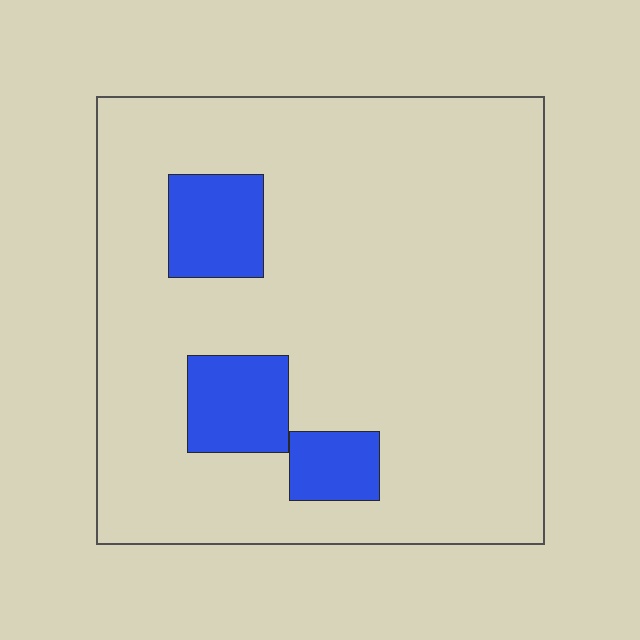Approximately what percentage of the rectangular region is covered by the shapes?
Approximately 15%.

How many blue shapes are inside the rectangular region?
3.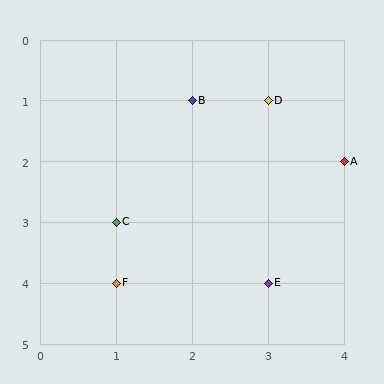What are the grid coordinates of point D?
Point D is at grid coordinates (3, 1).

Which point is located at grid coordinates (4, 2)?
Point A is at (4, 2).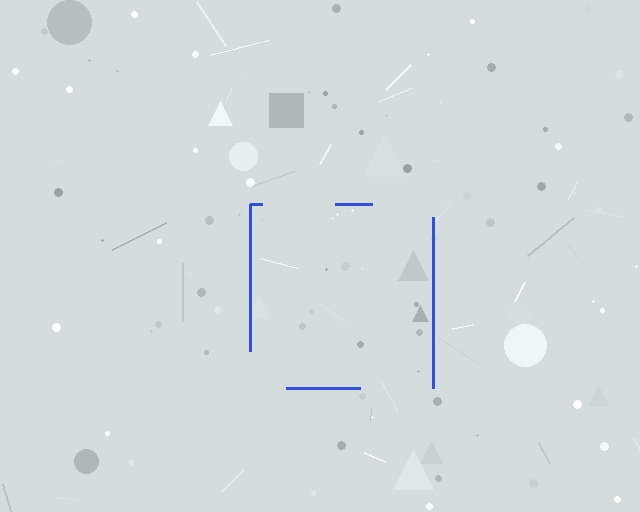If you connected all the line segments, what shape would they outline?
They would outline a square.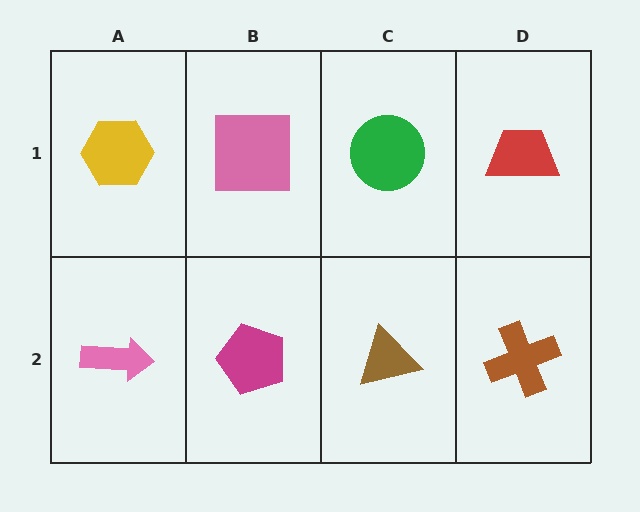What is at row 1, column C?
A green circle.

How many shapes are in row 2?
4 shapes.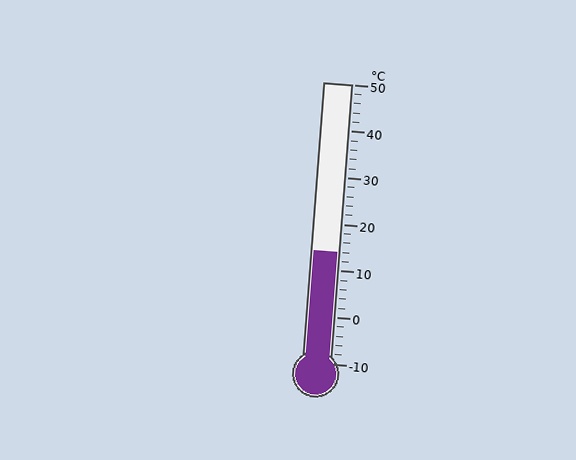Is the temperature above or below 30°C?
The temperature is below 30°C.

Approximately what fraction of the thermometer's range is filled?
The thermometer is filled to approximately 40% of its range.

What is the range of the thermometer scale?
The thermometer scale ranges from -10°C to 50°C.